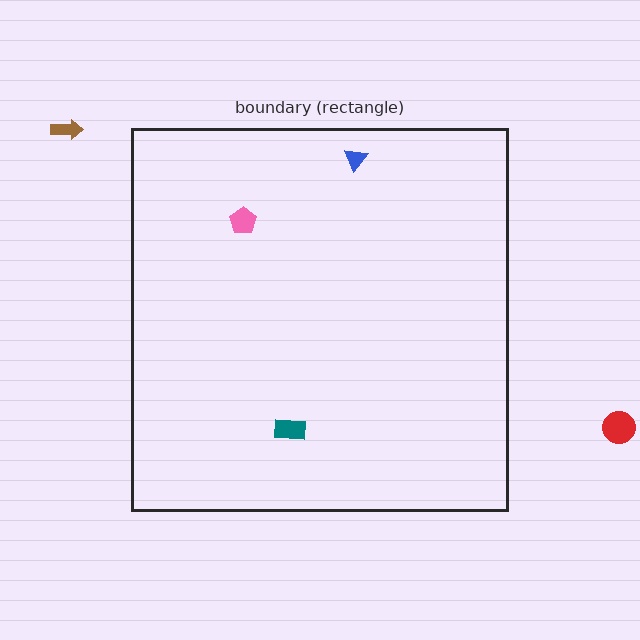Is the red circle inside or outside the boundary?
Outside.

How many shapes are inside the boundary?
3 inside, 2 outside.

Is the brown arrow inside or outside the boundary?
Outside.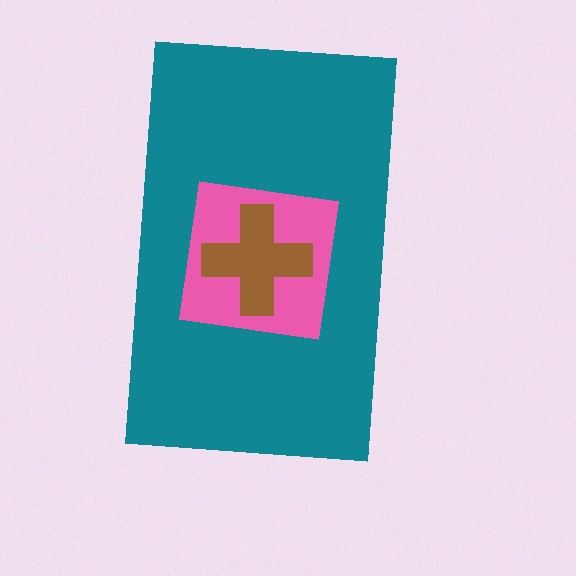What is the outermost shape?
The teal rectangle.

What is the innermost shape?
The brown cross.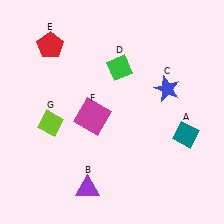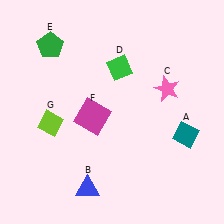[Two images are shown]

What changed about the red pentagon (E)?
In Image 1, E is red. In Image 2, it changed to green.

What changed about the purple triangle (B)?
In Image 1, B is purple. In Image 2, it changed to blue.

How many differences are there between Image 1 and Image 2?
There are 3 differences between the two images.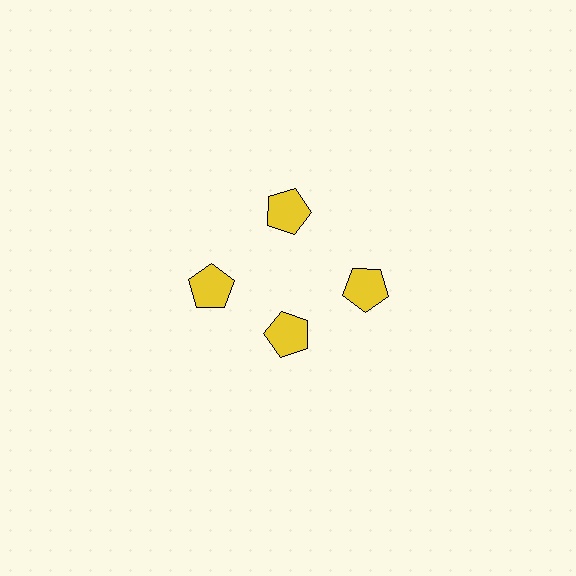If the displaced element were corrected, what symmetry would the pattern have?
It would have 4-fold rotational symmetry — the pattern would map onto itself every 90 degrees.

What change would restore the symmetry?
The symmetry would be restored by moving it outward, back onto the ring so that all 4 pentagons sit at equal angles and equal distance from the center.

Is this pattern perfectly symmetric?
No. The 4 yellow pentagons are arranged in a ring, but one element near the 6 o'clock position is pulled inward toward the center, breaking the 4-fold rotational symmetry.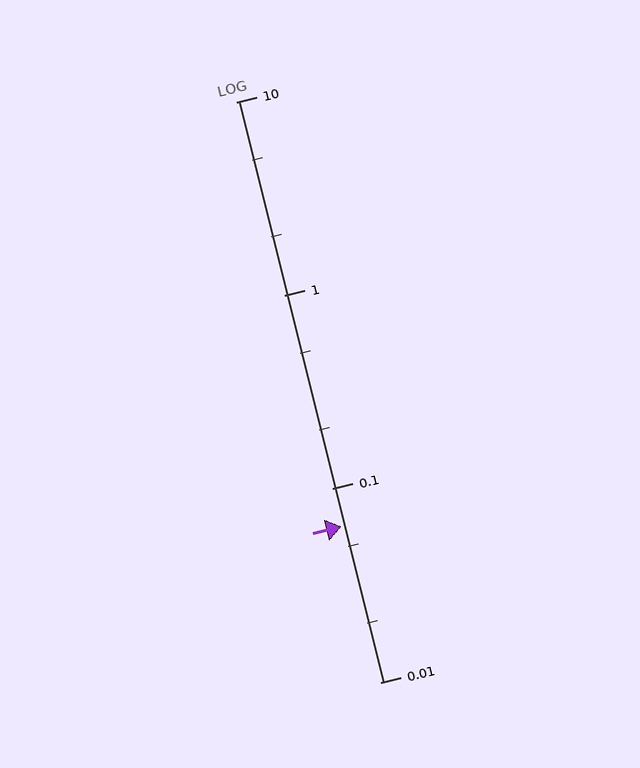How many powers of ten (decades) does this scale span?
The scale spans 3 decades, from 0.01 to 10.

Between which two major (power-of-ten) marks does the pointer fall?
The pointer is between 0.01 and 0.1.